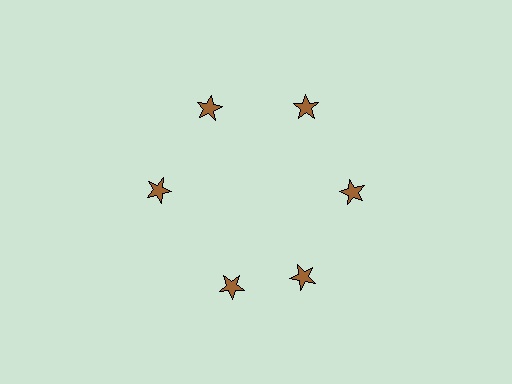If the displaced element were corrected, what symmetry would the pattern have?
It would have 6-fold rotational symmetry — the pattern would map onto itself every 60 degrees.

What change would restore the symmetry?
The symmetry would be restored by rotating it back into even spacing with its neighbors so that all 6 stars sit at equal angles and equal distance from the center.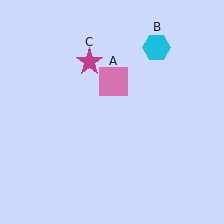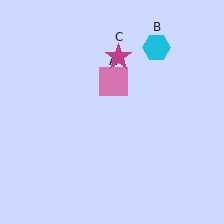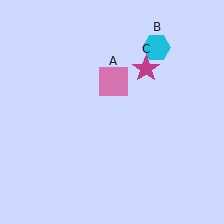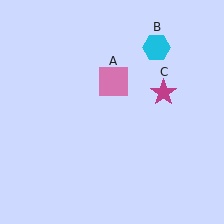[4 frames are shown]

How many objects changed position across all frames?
1 object changed position: magenta star (object C).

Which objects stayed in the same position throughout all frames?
Pink square (object A) and cyan hexagon (object B) remained stationary.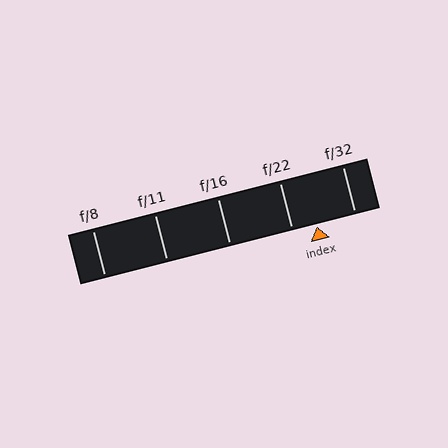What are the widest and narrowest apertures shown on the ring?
The widest aperture shown is f/8 and the narrowest is f/32.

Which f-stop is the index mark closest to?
The index mark is closest to f/22.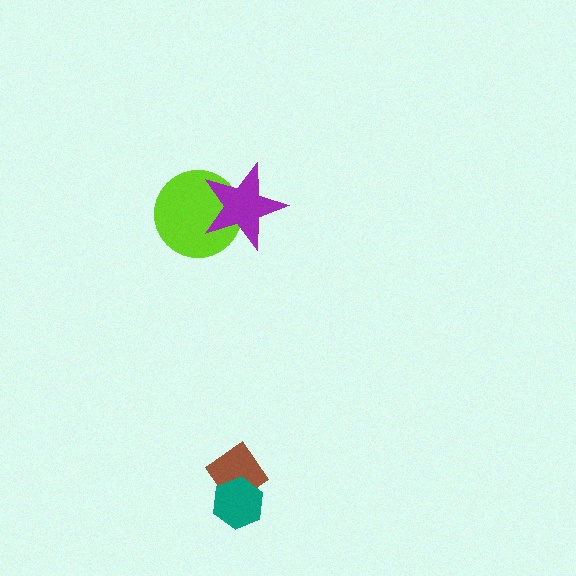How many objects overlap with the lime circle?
1 object overlaps with the lime circle.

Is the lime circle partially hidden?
Yes, it is partially covered by another shape.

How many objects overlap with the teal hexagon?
1 object overlaps with the teal hexagon.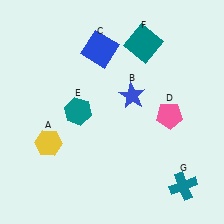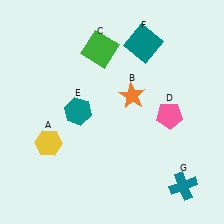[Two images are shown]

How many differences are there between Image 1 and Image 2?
There are 2 differences between the two images.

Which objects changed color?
B changed from blue to orange. C changed from blue to green.